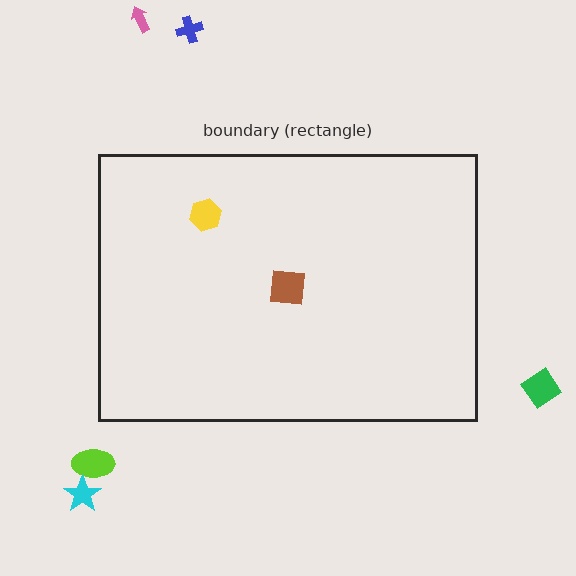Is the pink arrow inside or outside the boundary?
Outside.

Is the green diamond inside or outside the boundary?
Outside.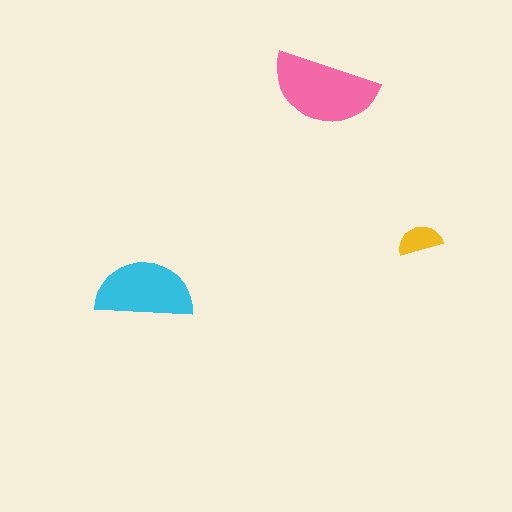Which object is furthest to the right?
The yellow semicircle is rightmost.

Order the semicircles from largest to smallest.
the pink one, the cyan one, the yellow one.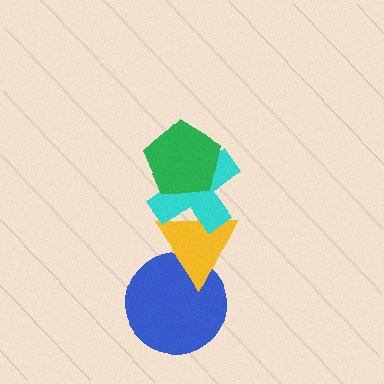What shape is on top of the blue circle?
The yellow triangle is on top of the blue circle.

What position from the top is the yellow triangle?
The yellow triangle is 3rd from the top.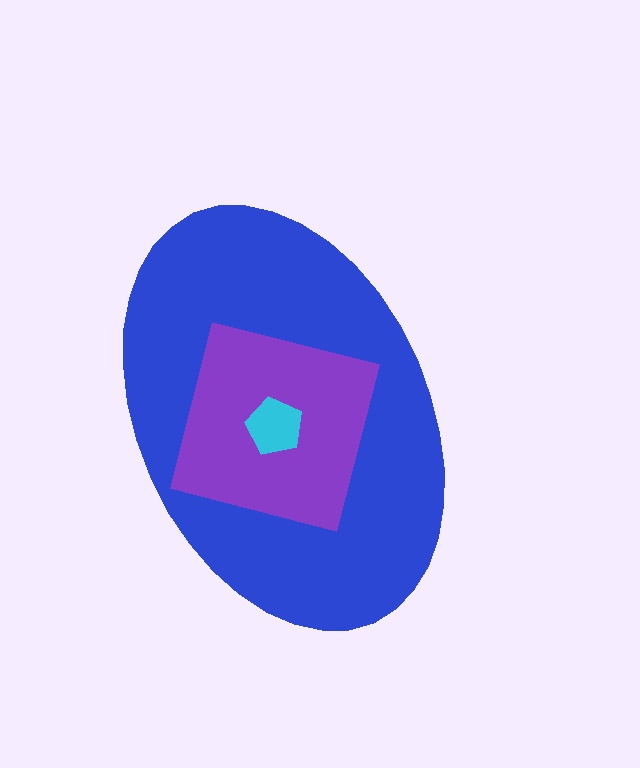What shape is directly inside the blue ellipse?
The purple square.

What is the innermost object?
The cyan pentagon.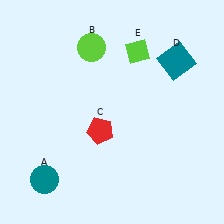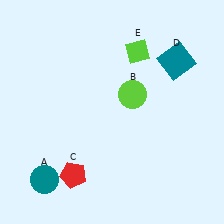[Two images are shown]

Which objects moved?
The objects that moved are: the lime circle (B), the red pentagon (C).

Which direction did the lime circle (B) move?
The lime circle (B) moved down.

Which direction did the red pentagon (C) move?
The red pentagon (C) moved down.